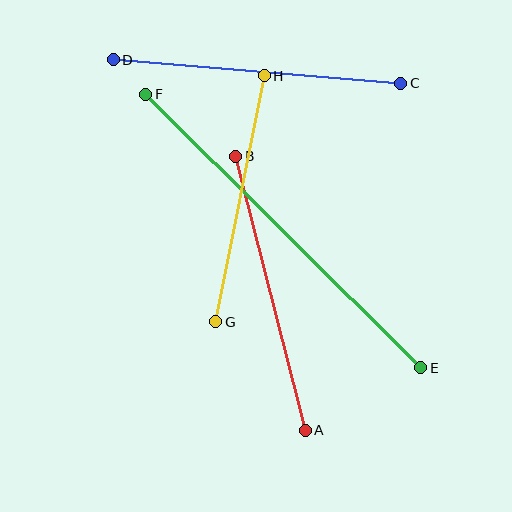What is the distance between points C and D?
The distance is approximately 288 pixels.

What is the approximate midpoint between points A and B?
The midpoint is at approximately (270, 293) pixels.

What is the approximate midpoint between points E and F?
The midpoint is at approximately (283, 231) pixels.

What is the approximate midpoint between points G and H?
The midpoint is at approximately (240, 199) pixels.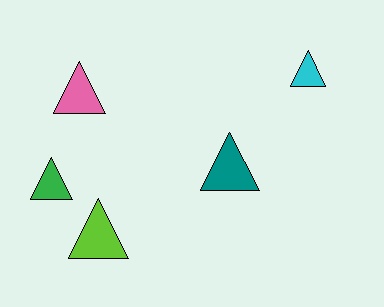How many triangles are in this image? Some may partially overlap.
There are 5 triangles.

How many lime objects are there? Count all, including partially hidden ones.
There is 1 lime object.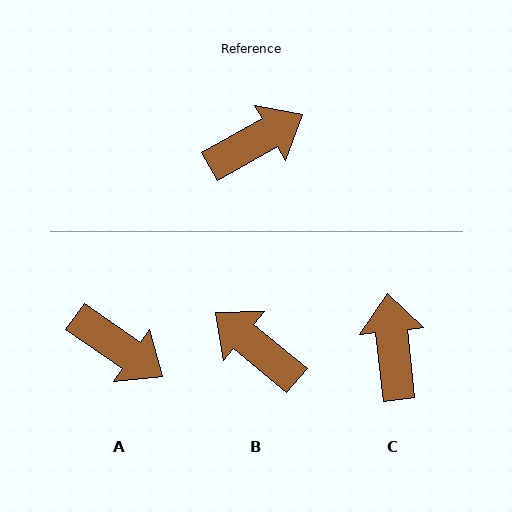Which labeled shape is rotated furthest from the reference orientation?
B, about 111 degrees away.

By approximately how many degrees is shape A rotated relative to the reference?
Approximately 64 degrees clockwise.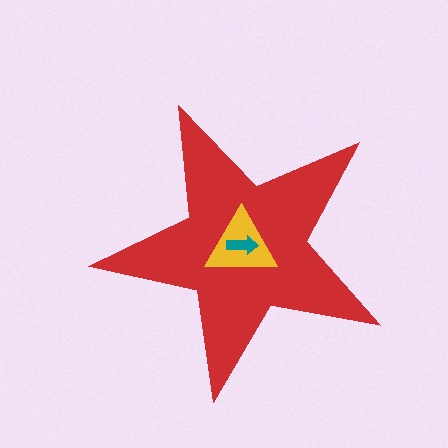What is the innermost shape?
The teal arrow.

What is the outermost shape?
The red star.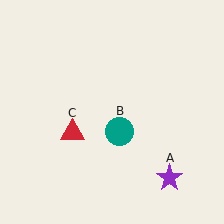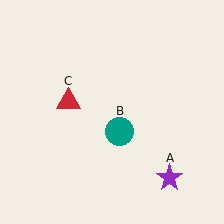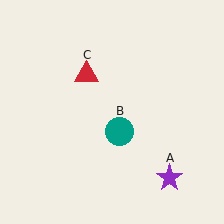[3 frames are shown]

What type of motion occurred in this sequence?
The red triangle (object C) rotated clockwise around the center of the scene.